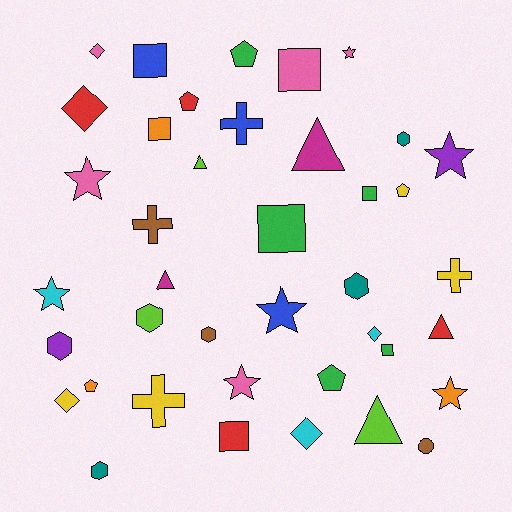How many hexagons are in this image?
There are 6 hexagons.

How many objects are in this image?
There are 40 objects.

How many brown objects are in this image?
There are 3 brown objects.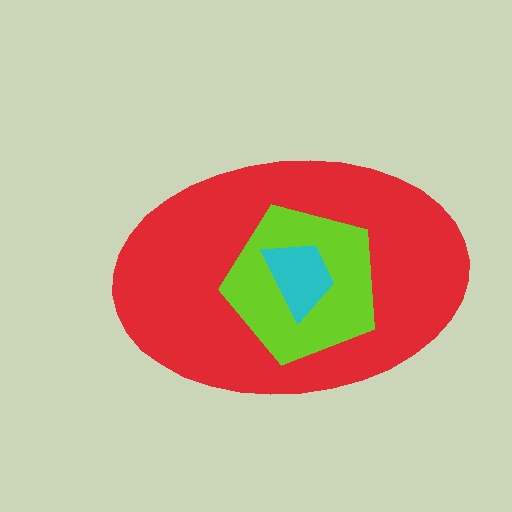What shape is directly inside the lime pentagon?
The cyan trapezoid.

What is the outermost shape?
The red ellipse.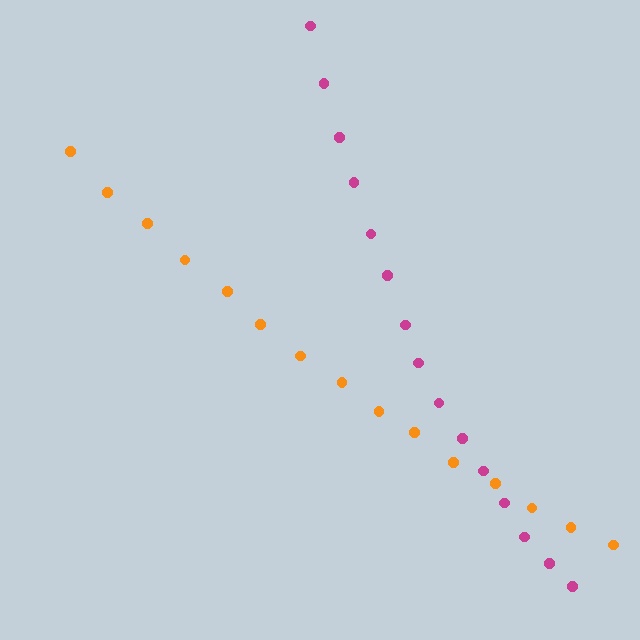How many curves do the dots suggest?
There are 2 distinct paths.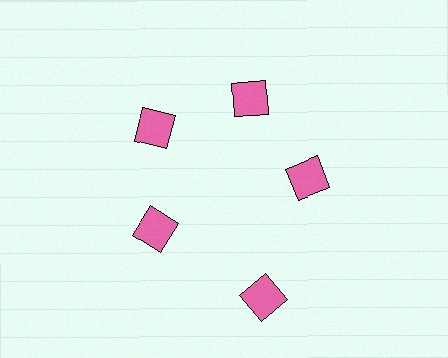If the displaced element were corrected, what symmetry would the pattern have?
It would have 5-fold rotational symmetry — the pattern would map onto itself every 72 degrees.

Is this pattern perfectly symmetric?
No. The 5 pink diamonds are arranged in a ring, but one element near the 5 o'clock position is pushed outward from the center, breaking the 5-fold rotational symmetry.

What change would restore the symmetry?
The symmetry would be restored by moving it inward, back onto the ring so that all 5 diamonds sit at equal angles and equal distance from the center.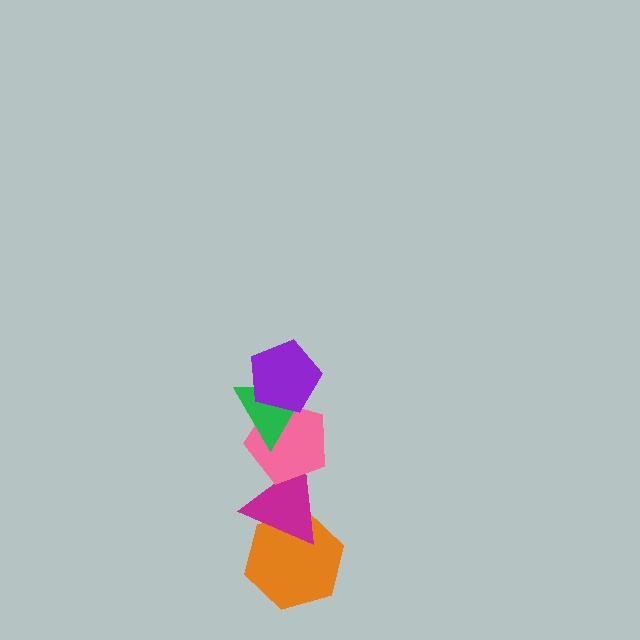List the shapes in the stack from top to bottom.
From top to bottom: the purple pentagon, the green triangle, the pink pentagon, the magenta triangle, the orange hexagon.